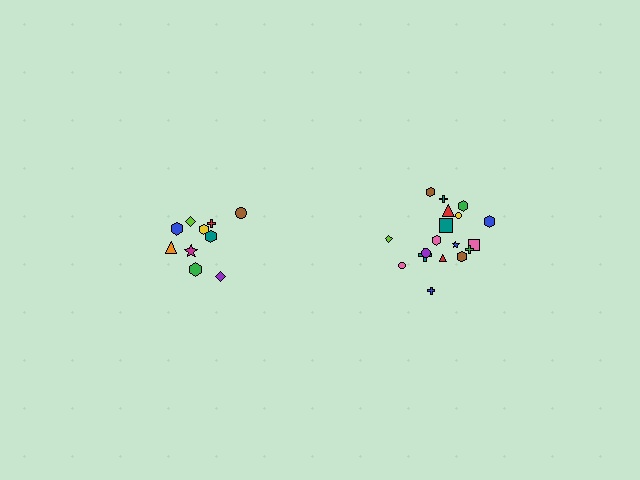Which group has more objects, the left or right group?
The right group.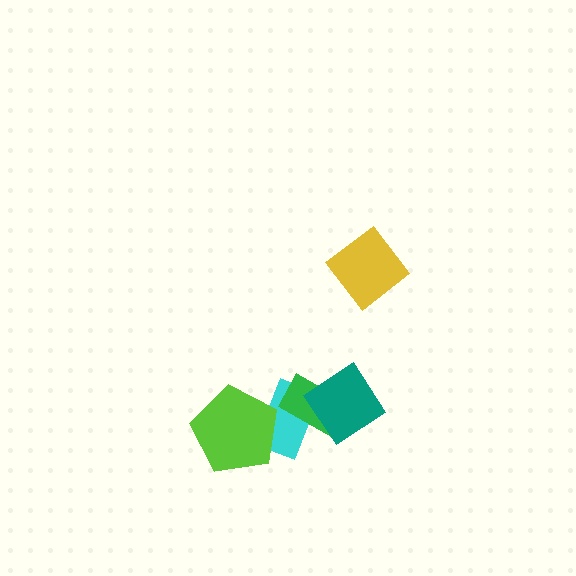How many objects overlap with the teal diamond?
1 object overlaps with the teal diamond.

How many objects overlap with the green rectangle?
2 objects overlap with the green rectangle.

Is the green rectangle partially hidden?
Yes, it is partially covered by another shape.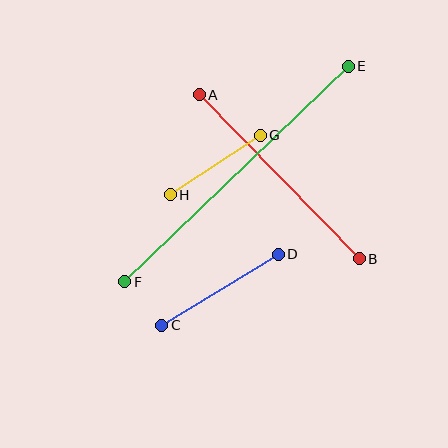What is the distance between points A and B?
The distance is approximately 229 pixels.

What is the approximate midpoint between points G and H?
The midpoint is at approximately (215, 165) pixels.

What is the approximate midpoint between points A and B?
The midpoint is at approximately (279, 177) pixels.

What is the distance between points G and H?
The distance is approximately 108 pixels.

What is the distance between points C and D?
The distance is approximately 136 pixels.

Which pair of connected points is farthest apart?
Points E and F are farthest apart.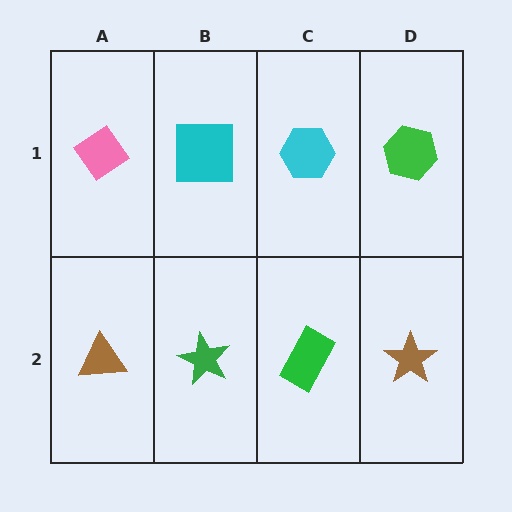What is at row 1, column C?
A cyan hexagon.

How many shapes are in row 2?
4 shapes.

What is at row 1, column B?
A cyan square.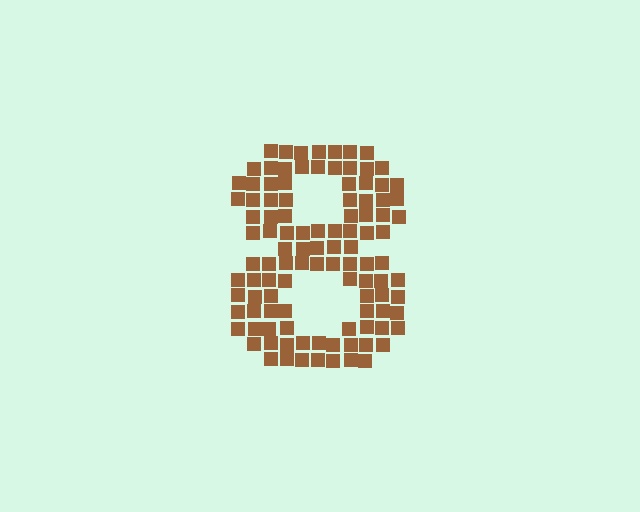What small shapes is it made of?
It is made of small squares.